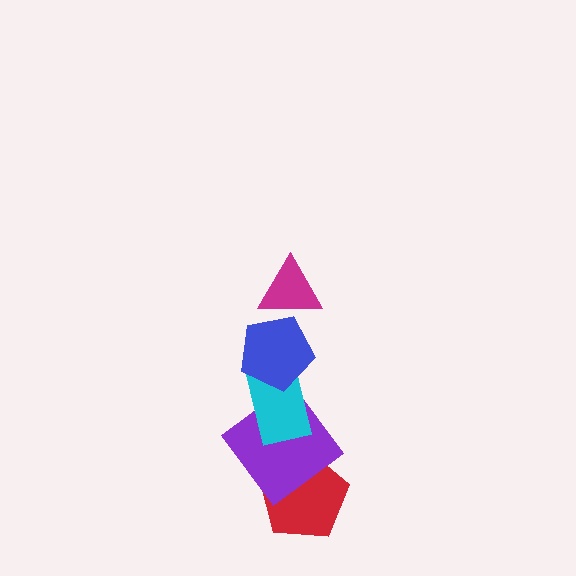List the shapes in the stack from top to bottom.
From top to bottom: the magenta triangle, the blue pentagon, the cyan rectangle, the purple diamond, the red pentagon.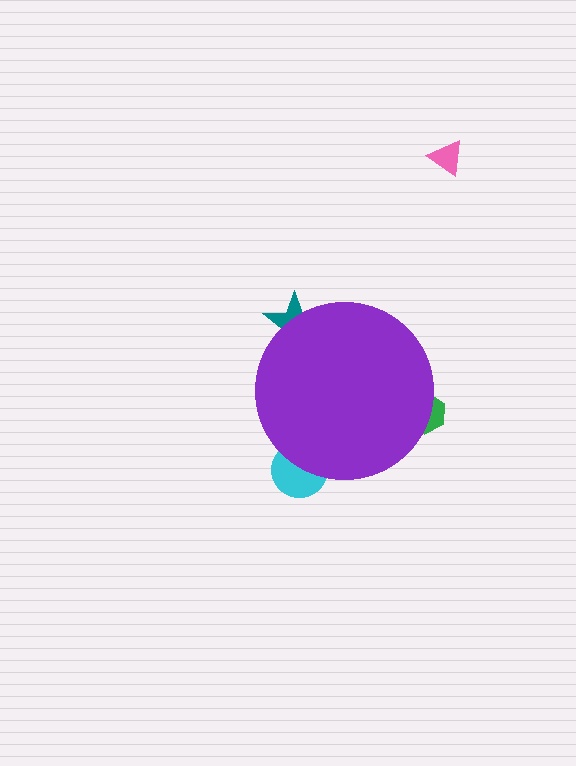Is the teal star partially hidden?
Yes, the teal star is partially hidden behind the purple circle.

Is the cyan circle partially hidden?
Yes, the cyan circle is partially hidden behind the purple circle.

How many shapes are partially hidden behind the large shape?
3 shapes are partially hidden.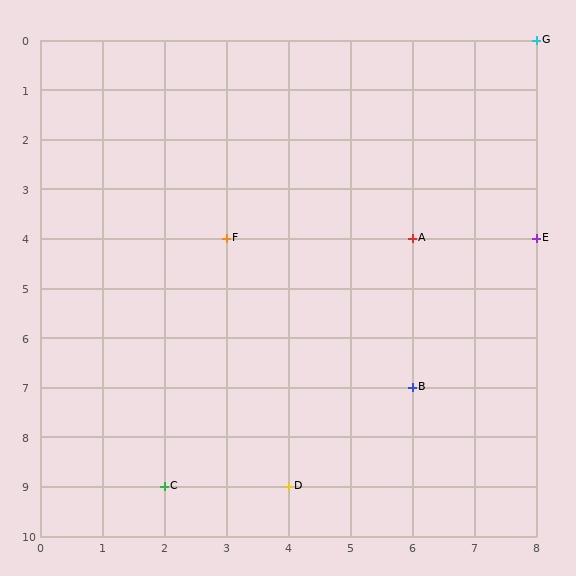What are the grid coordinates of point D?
Point D is at grid coordinates (4, 9).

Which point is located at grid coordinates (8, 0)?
Point G is at (8, 0).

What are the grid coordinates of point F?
Point F is at grid coordinates (3, 4).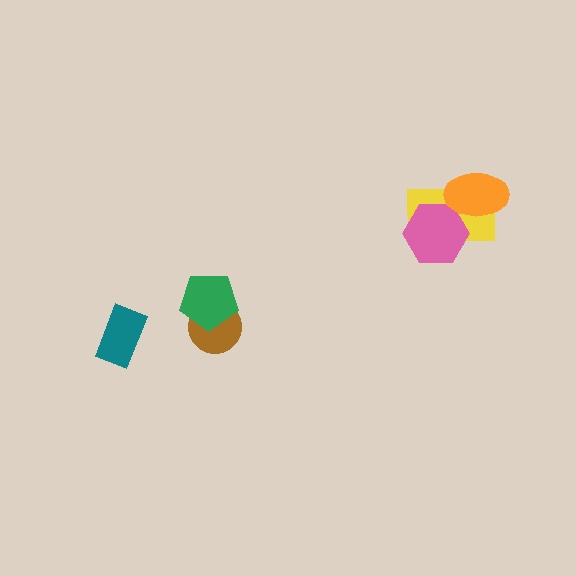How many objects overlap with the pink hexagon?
2 objects overlap with the pink hexagon.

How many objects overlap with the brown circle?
1 object overlaps with the brown circle.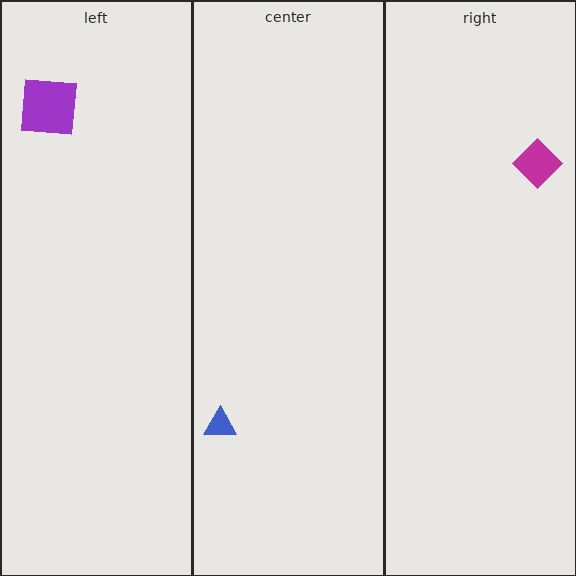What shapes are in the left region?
The purple square.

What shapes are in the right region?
The magenta diamond.